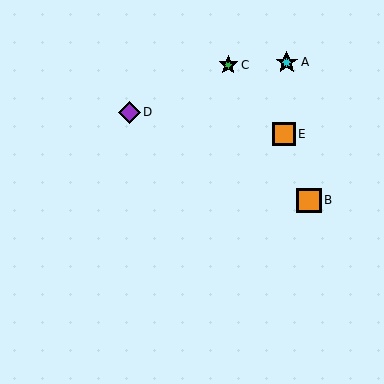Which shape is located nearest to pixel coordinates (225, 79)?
The green star (labeled C) at (228, 65) is nearest to that location.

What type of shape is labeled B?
Shape B is an orange square.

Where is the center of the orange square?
The center of the orange square is at (284, 134).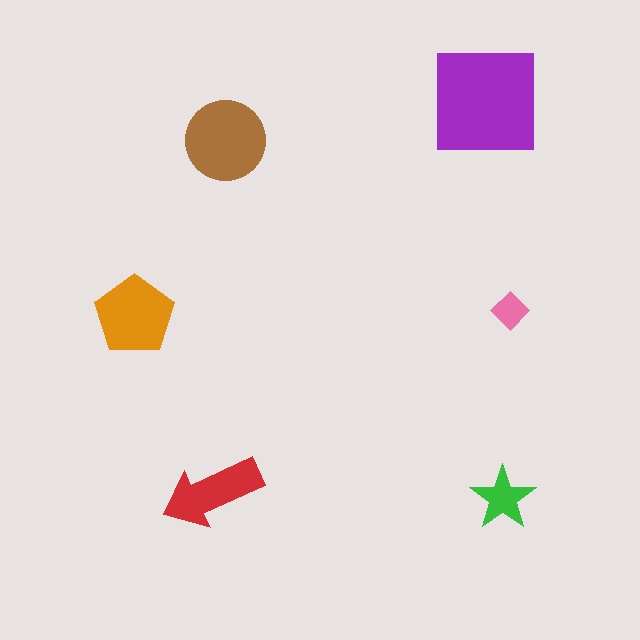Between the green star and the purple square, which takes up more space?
The purple square.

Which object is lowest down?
The green star is bottommost.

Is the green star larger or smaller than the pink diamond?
Larger.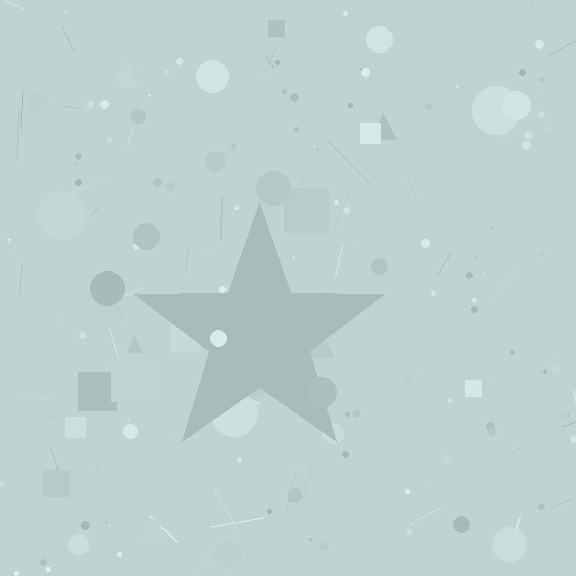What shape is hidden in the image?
A star is hidden in the image.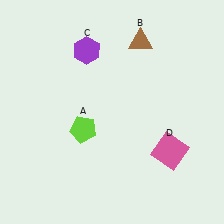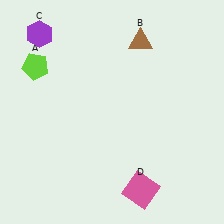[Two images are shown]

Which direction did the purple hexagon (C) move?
The purple hexagon (C) moved left.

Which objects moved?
The objects that moved are: the lime pentagon (A), the purple hexagon (C), the pink square (D).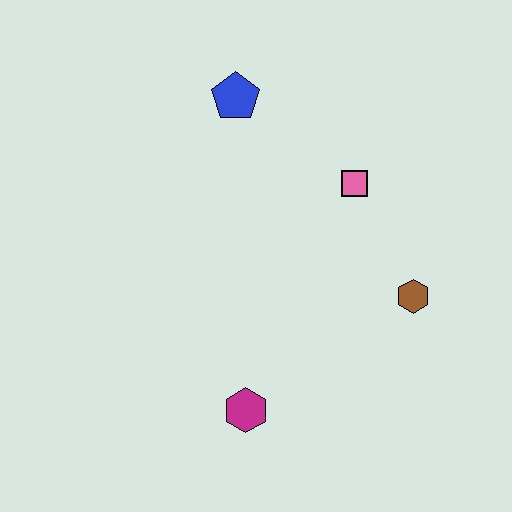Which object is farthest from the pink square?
The magenta hexagon is farthest from the pink square.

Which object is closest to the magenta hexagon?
The brown hexagon is closest to the magenta hexagon.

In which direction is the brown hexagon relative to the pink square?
The brown hexagon is below the pink square.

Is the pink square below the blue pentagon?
Yes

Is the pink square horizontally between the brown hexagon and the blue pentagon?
Yes